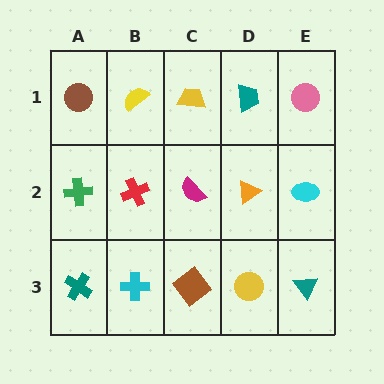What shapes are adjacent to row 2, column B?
A yellow semicircle (row 1, column B), a cyan cross (row 3, column B), a green cross (row 2, column A), a magenta semicircle (row 2, column C).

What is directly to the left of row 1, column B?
A brown circle.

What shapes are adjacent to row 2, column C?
A yellow trapezoid (row 1, column C), a brown diamond (row 3, column C), a red cross (row 2, column B), an orange triangle (row 2, column D).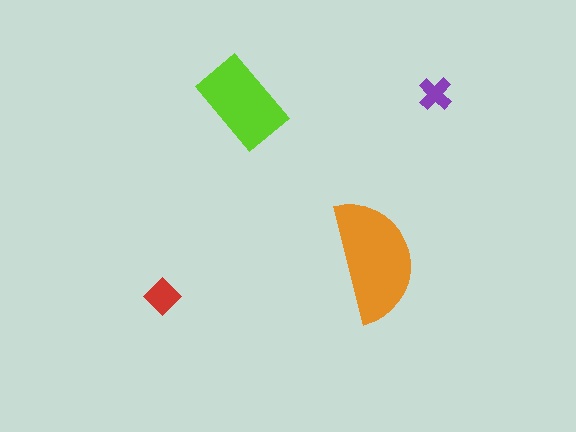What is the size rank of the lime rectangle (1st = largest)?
2nd.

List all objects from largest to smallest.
The orange semicircle, the lime rectangle, the red diamond, the purple cross.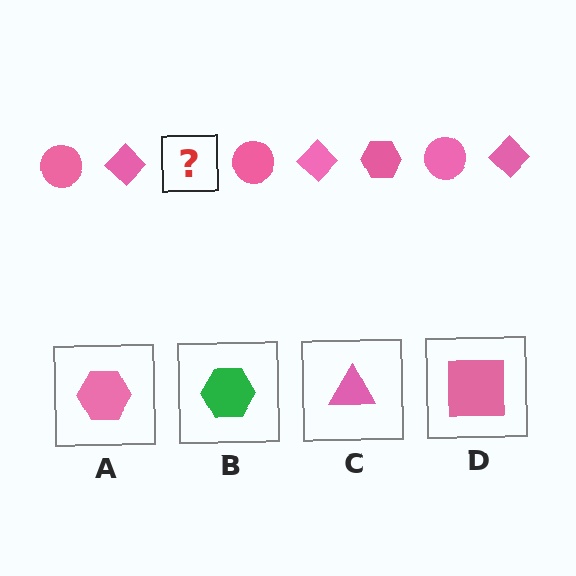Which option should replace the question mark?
Option A.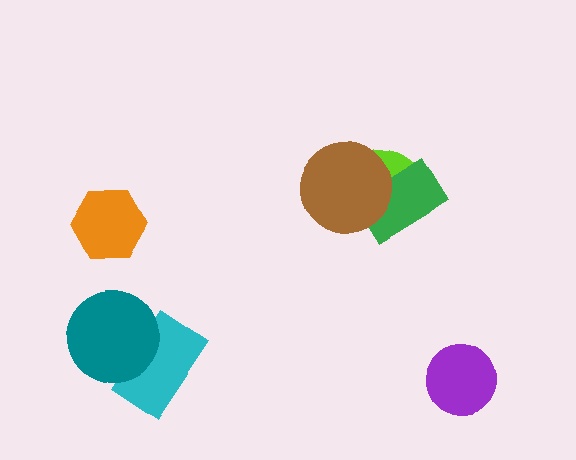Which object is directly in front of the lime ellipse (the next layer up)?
The green rectangle is directly in front of the lime ellipse.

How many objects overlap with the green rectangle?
2 objects overlap with the green rectangle.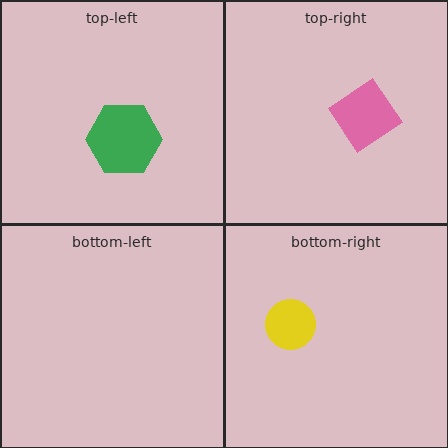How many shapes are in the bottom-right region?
1.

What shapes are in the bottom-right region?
The yellow circle.